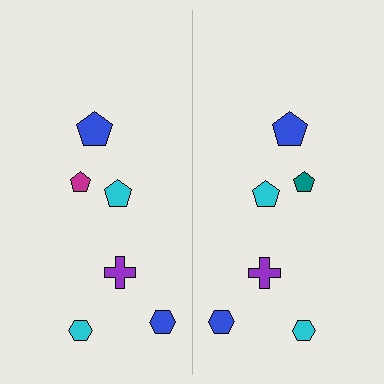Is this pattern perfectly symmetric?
No, the pattern is not perfectly symmetric. The teal pentagon on the right side breaks the symmetry — its mirror counterpart is magenta.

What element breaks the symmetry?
The teal pentagon on the right side breaks the symmetry — its mirror counterpart is magenta.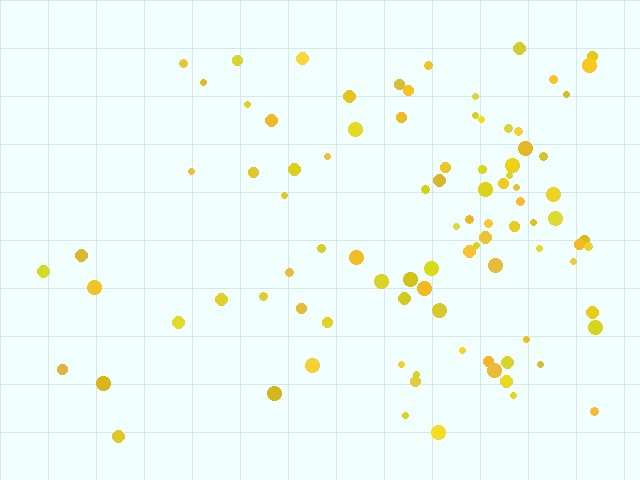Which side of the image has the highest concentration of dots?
The right.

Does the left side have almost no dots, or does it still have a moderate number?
Still a moderate number, just noticeably fewer than the right.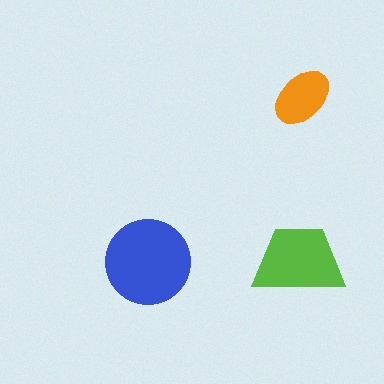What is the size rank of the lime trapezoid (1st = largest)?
2nd.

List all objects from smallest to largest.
The orange ellipse, the lime trapezoid, the blue circle.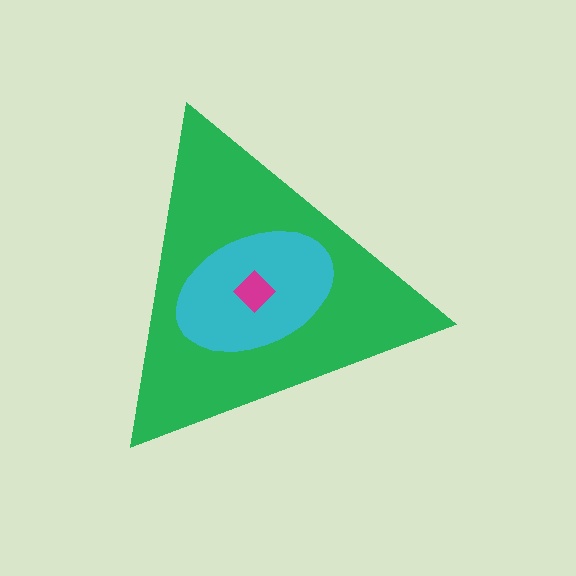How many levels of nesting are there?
3.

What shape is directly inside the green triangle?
The cyan ellipse.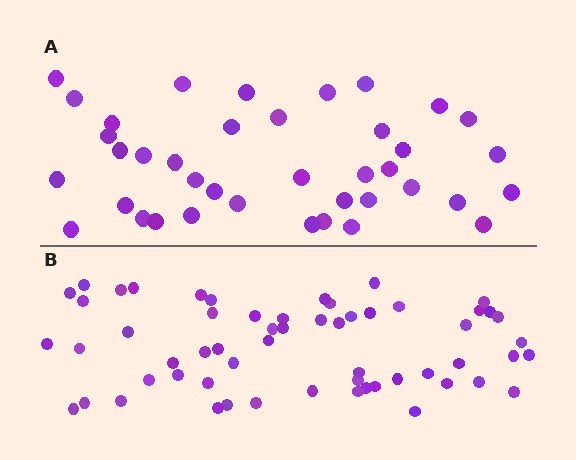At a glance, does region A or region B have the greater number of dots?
Region B (the bottom region) has more dots.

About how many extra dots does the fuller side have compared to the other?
Region B has approximately 20 more dots than region A.